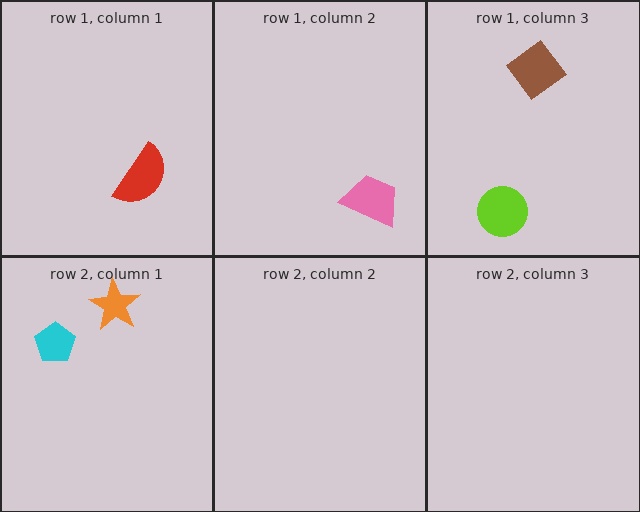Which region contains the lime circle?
The row 1, column 3 region.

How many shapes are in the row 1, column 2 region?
1.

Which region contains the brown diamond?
The row 1, column 3 region.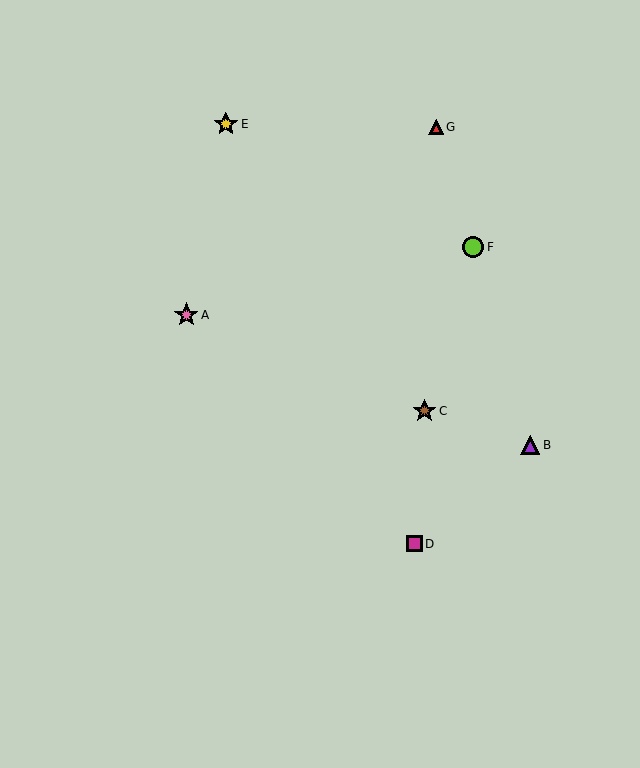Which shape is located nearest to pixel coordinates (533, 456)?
The purple triangle (labeled B) at (530, 445) is nearest to that location.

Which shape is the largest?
The pink star (labeled A) is the largest.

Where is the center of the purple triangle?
The center of the purple triangle is at (530, 445).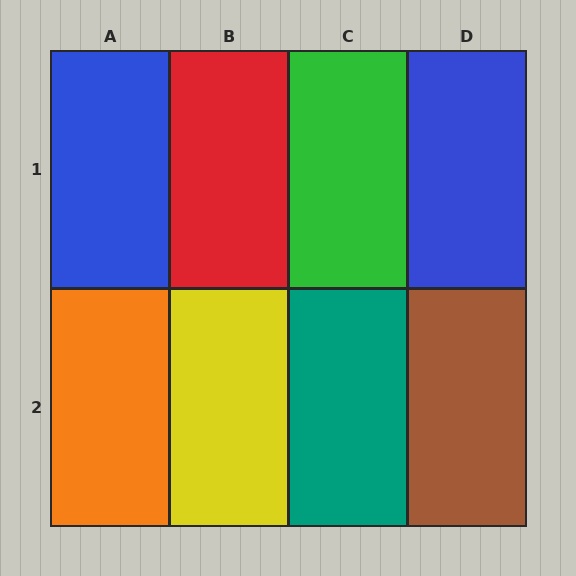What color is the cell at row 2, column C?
Teal.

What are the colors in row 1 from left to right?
Blue, red, green, blue.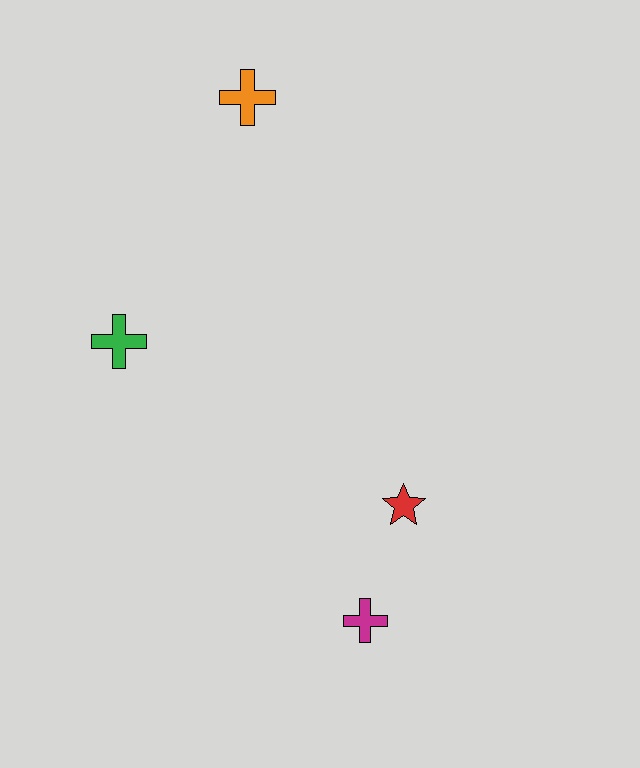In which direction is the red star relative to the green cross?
The red star is to the right of the green cross.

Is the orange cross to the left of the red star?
Yes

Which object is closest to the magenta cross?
The red star is closest to the magenta cross.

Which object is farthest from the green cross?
The magenta cross is farthest from the green cross.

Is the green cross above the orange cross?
No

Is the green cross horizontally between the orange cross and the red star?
No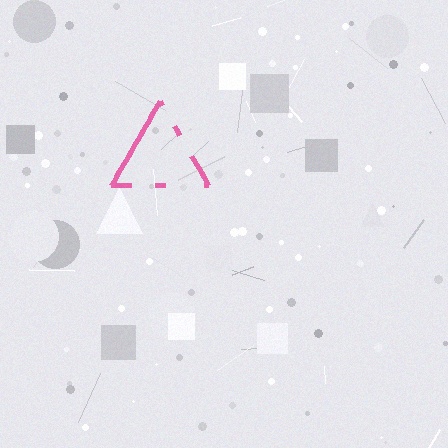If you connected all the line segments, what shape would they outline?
They would outline a triangle.